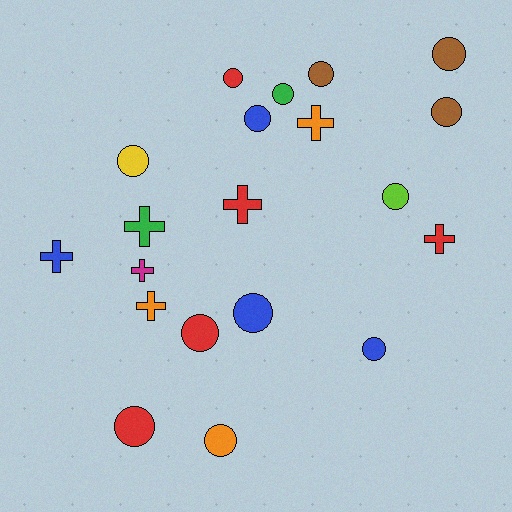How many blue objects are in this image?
There are 4 blue objects.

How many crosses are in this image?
There are 7 crosses.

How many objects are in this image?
There are 20 objects.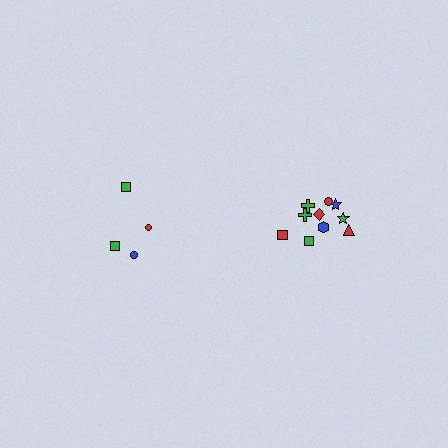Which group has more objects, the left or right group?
The right group.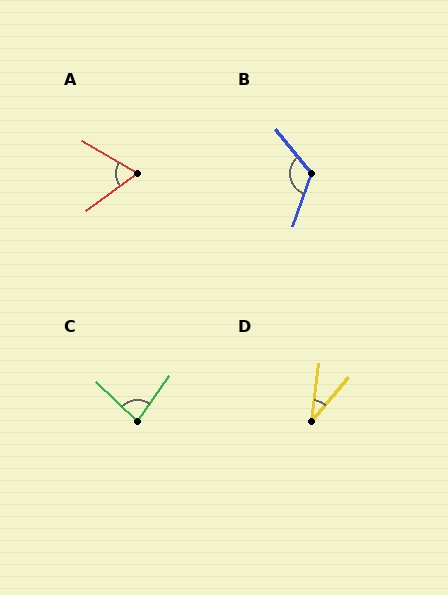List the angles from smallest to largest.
D (33°), A (66°), C (81°), B (122°).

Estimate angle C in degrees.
Approximately 81 degrees.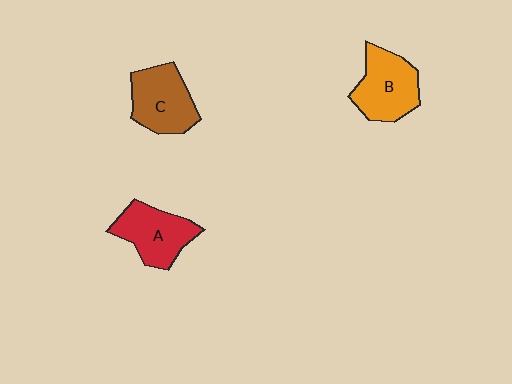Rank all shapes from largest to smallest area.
From largest to smallest: B (orange), C (brown), A (red).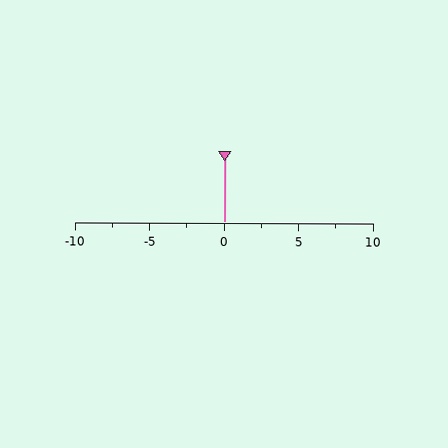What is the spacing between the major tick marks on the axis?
The major ticks are spaced 5 apart.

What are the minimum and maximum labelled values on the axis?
The axis runs from -10 to 10.